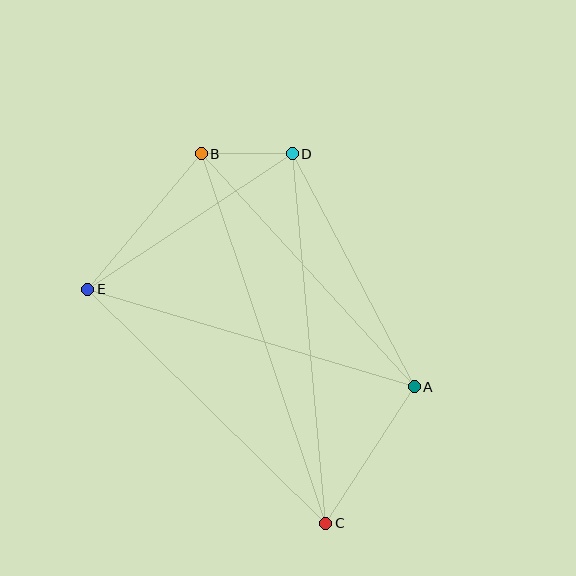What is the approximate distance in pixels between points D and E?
The distance between D and E is approximately 245 pixels.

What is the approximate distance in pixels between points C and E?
The distance between C and E is approximately 334 pixels.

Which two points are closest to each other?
Points B and D are closest to each other.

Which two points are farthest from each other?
Points B and C are farthest from each other.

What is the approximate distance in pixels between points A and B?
The distance between A and B is approximately 316 pixels.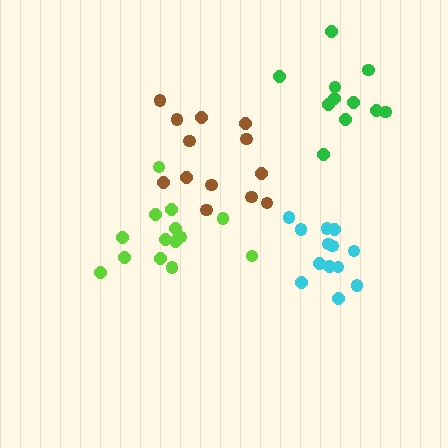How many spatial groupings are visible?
There are 4 spatial groupings.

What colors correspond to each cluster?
The clusters are colored: lime, green, brown, cyan.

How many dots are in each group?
Group 1: 14 dots, Group 2: 11 dots, Group 3: 13 dots, Group 4: 13 dots (51 total).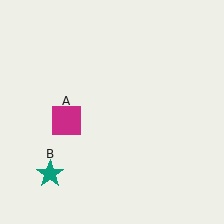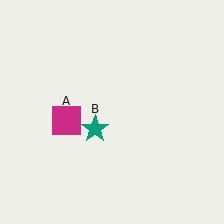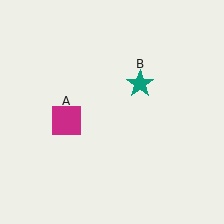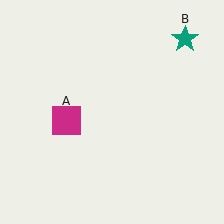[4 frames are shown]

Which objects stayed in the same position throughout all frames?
Magenta square (object A) remained stationary.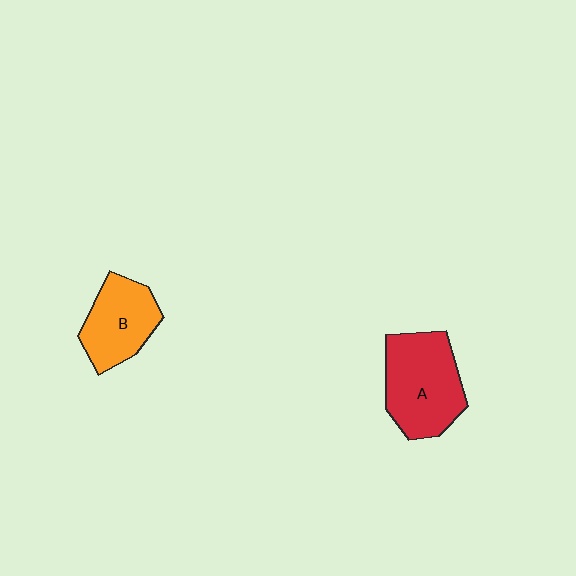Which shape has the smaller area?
Shape B (orange).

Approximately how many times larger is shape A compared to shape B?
Approximately 1.4 times.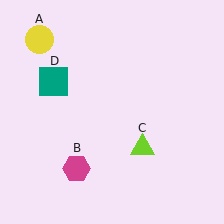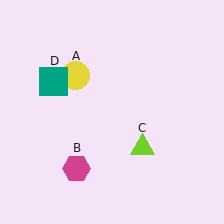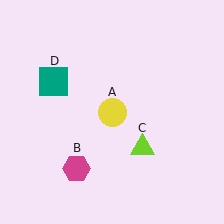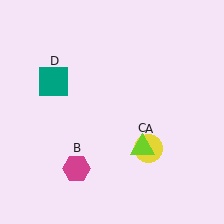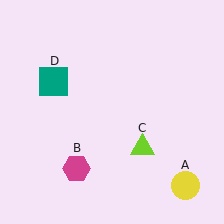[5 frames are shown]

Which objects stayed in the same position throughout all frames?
Magenta hexagon (object B) and lime triangle (object C) and teal square (object D) remained stationary.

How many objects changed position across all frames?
1 object changed position: yellow circle (object A).